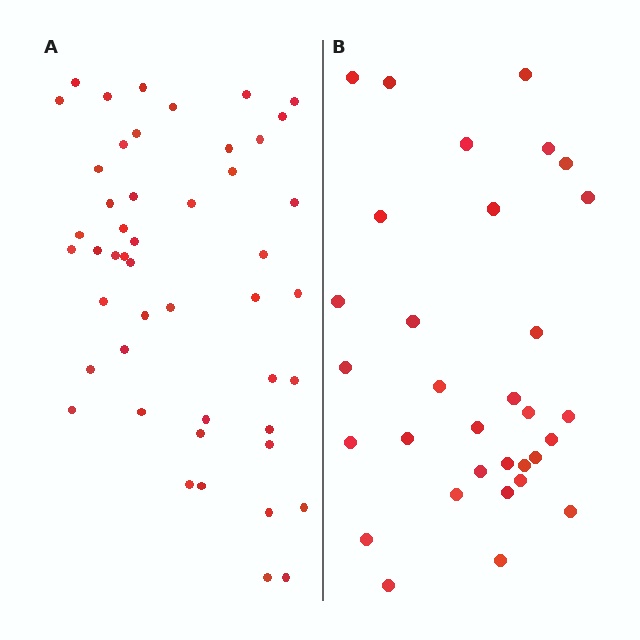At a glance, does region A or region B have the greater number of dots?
Region A (the left region) has more dots.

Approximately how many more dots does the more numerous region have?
Region A has approximately 15 more dots than region B.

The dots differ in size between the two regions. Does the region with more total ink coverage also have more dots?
No. Region B has more total ink coverage because its dots are larger, but region A actually contains more individual dots. Total area can be misleading — the number of items is what matters here.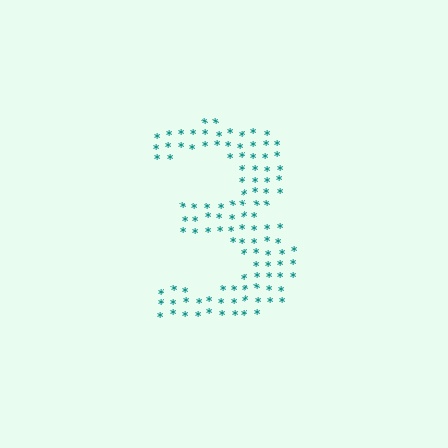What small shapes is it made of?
It is made of small asterisks.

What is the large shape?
The large shape is the digit 3.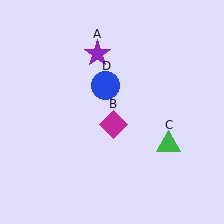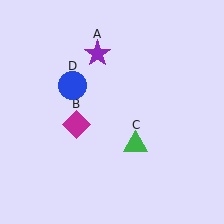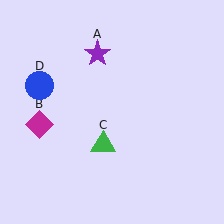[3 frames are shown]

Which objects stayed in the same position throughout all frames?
Purple star (object A) remained stationary.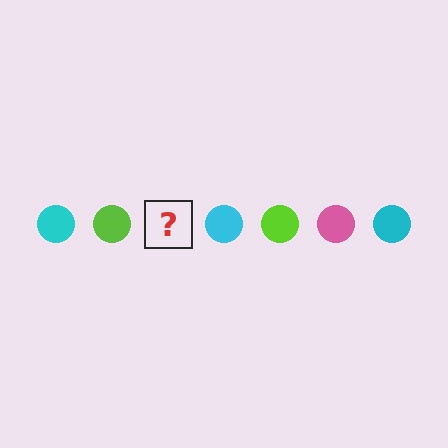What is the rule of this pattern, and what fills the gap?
The rule is that the pattern cycles through cyan, lime, pink circles. The gap should be filled with a pink circle.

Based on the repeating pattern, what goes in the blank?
The blank should be a pink circle.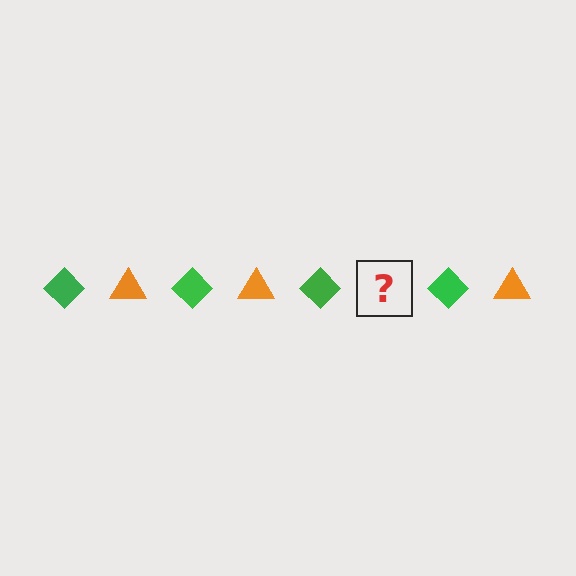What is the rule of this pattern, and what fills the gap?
The rule is that the pattern alternates between green diamond and orange triangle. The gap should be filled with an orange triangle.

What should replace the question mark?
The question mark should be replaced with an orange triangle.